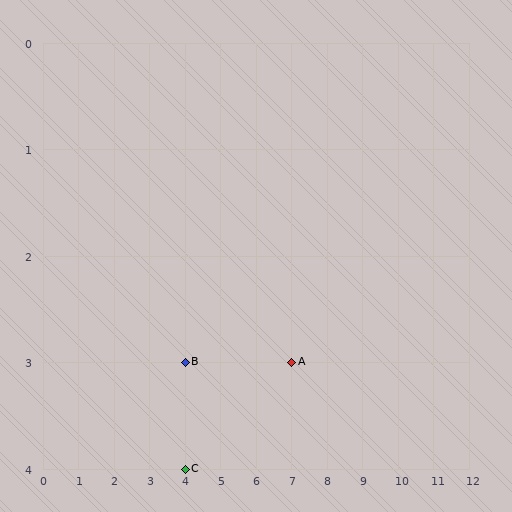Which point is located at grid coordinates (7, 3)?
Point A is at (7, 3).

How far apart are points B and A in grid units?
Points B and A are 3 columns apart.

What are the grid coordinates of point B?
Point B is at grid coordinates (4, 3).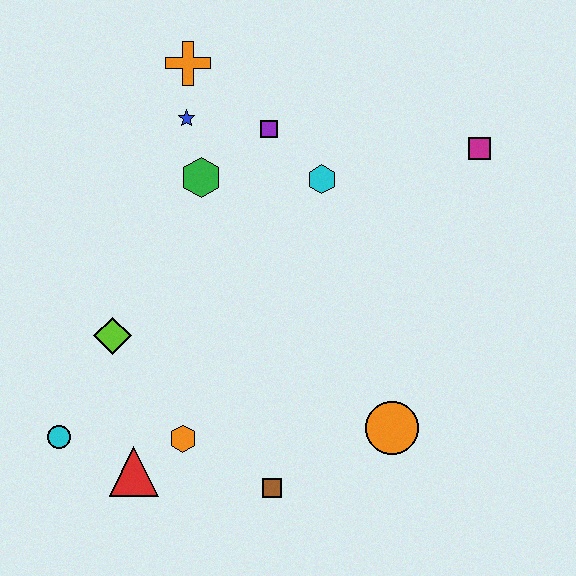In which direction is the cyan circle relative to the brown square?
The cyan circle is to the left of the brown square.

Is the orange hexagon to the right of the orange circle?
No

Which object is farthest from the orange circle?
The orange cross is farthest from the orange circle.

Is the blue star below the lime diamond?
No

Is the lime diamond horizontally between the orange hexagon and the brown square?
No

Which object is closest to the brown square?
The orange hexagon is closest to the brown square.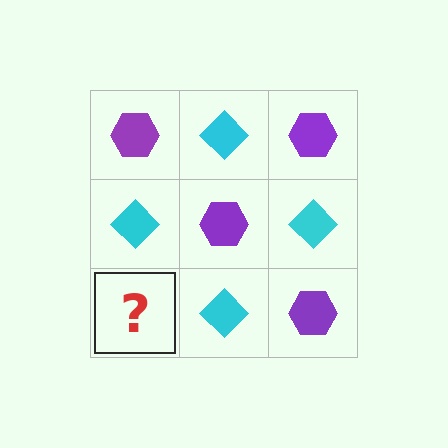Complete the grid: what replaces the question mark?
The question mark should be replaced with a purple hexagon.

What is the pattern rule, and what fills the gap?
The rule is that it alternates purple hexagon and cyan diamond in a checkerboard pattern. The gap should be filled with a purple hexagon.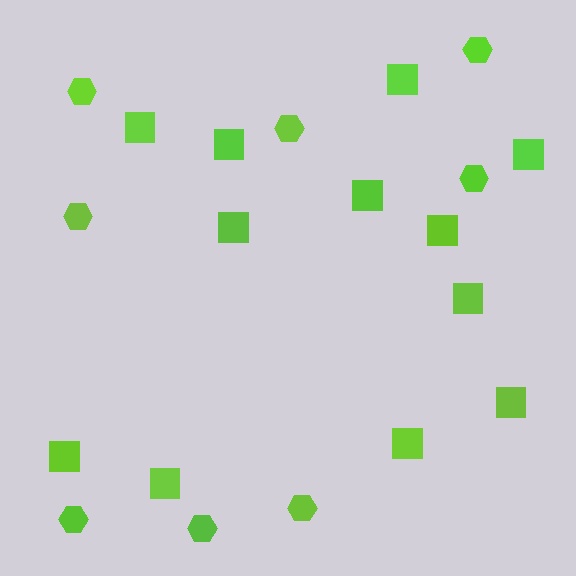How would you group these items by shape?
There are 2 groups: one group of squares (12) and one group of hexagons (8).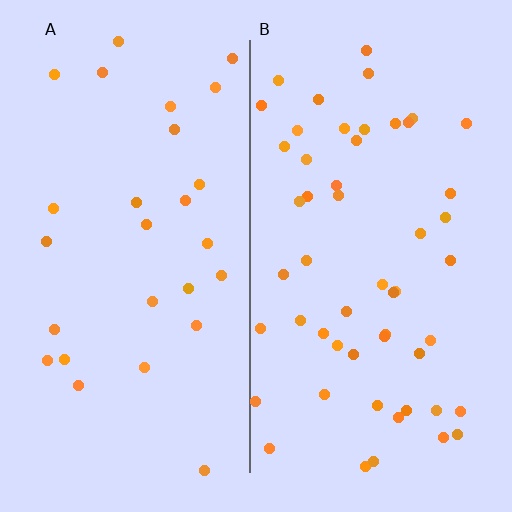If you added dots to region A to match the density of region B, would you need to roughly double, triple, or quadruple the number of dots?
Approximately double.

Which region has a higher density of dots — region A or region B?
B (the right).